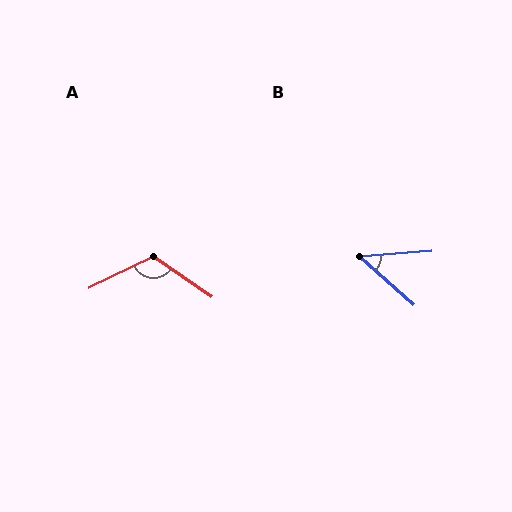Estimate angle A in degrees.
Approximately 119 degrees.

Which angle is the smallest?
B, at approximately 46 degrees.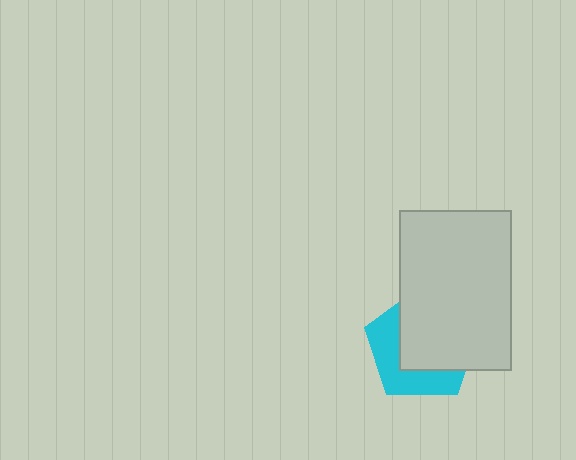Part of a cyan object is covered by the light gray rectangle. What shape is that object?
It is a pentagon.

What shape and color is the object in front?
The object in front is a light gray rectangle.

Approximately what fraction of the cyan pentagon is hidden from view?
Roughly 59% of the cyan pentagon is hidden behind the light gray rectangle.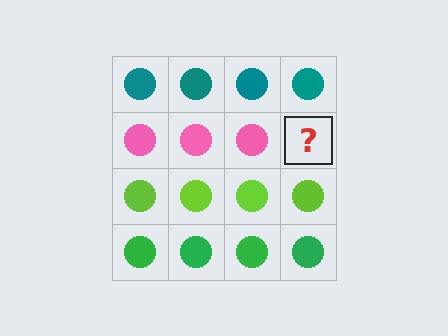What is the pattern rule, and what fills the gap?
The rule is that each row has a consistent color. The gap should be filled with a pink circle.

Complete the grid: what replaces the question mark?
The question mark should be replaced with a pink circle.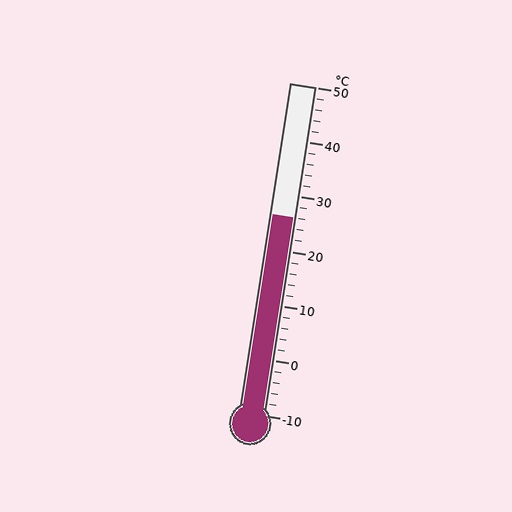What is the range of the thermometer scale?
The thermometer scale ranges from -10°C to 50°C.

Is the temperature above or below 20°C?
The temperature is above 20°C.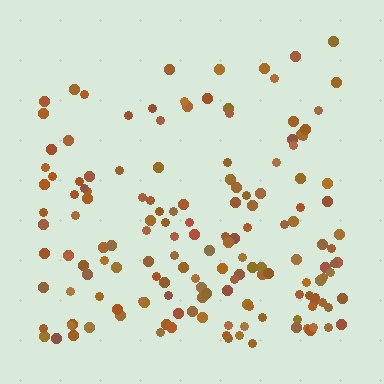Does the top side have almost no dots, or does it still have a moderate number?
Still a moderate number, just noticeably fewer than the bottom.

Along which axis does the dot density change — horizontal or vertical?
Vertical.